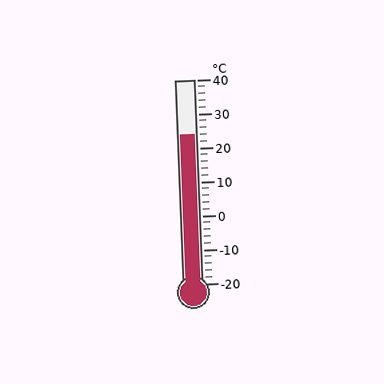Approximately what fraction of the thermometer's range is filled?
The thermometer is filled to approximately 75% of its range.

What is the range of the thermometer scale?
The thermometer scale ranges from -20°C to 40°C.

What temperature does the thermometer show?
The thermometer shows approximately 24°C.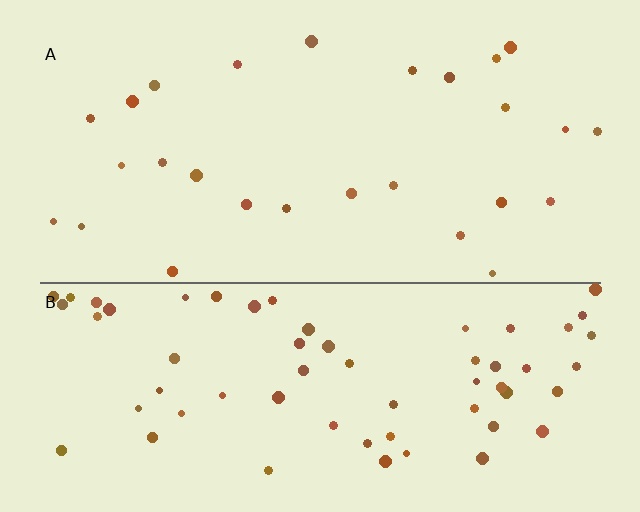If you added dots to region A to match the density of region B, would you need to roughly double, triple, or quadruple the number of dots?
Approximately double.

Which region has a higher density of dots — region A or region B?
B (the bottom).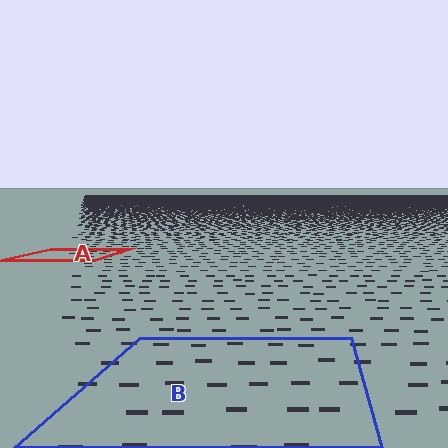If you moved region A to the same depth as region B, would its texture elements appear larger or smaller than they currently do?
They would appear larger. At a closer depth, the same texture elements are projected at a bigger on-screen size.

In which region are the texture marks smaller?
The texture marks are smaller in region A, because it is farther away.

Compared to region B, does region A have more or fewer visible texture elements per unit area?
Region A has more texture elements per unit area — they are packed more densely because it is farther away.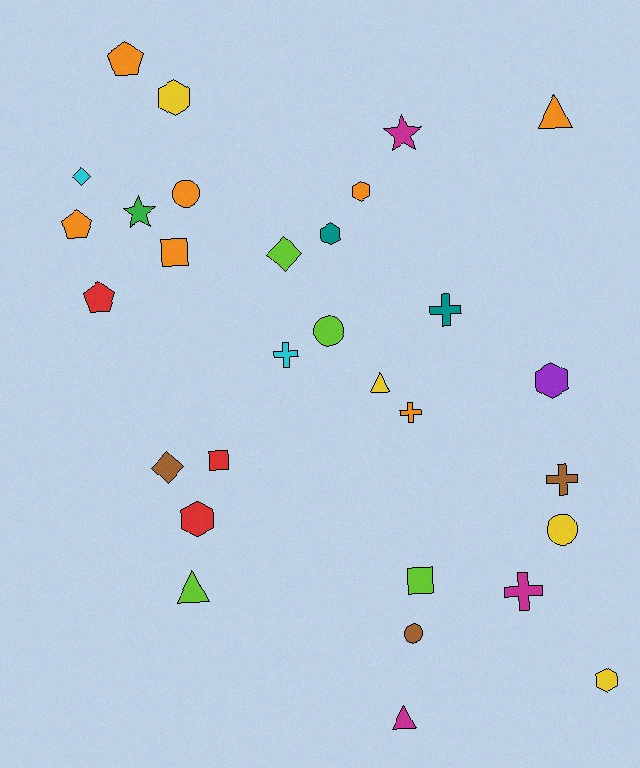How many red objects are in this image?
There are 3 red objects.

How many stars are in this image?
There are 2 stars.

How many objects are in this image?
There are 30 objects.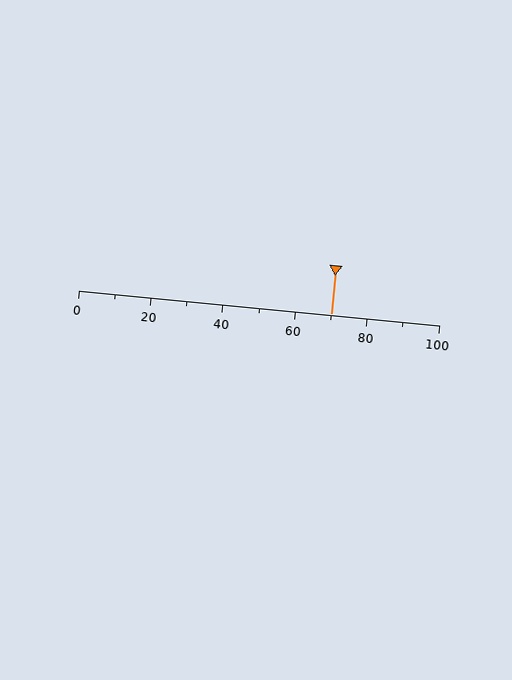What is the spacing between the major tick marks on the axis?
The major ticks are spaced 20 apart.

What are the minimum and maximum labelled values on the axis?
The axis runs from 0 to 100.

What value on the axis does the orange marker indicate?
The marker indicates approximately 70.